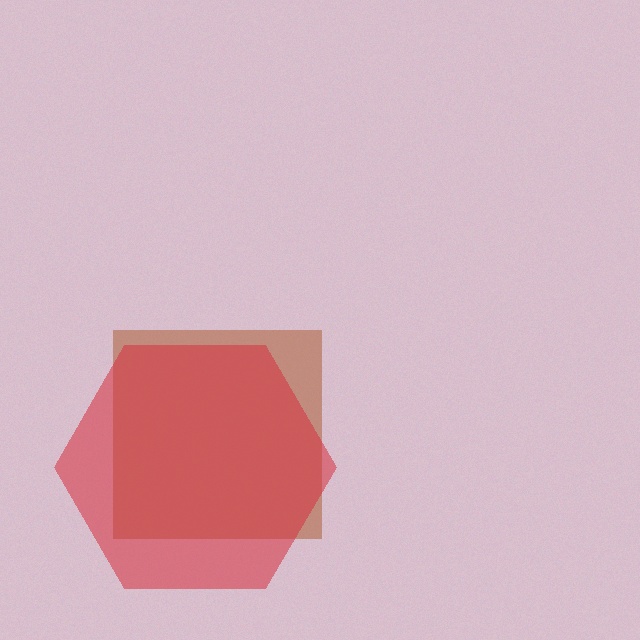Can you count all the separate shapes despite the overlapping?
Yes, there are 2 separate shapes.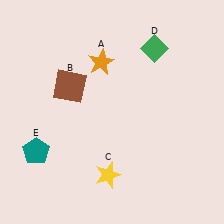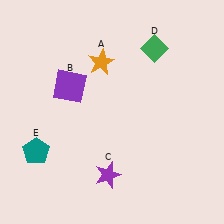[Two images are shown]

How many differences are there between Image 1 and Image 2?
There are 2 differences between the two images.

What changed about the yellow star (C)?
In Image 1, C is yellow. In Image 2, it changed to purple.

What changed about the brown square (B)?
In Image 1, B is brown. In Image 2, it changed to purple.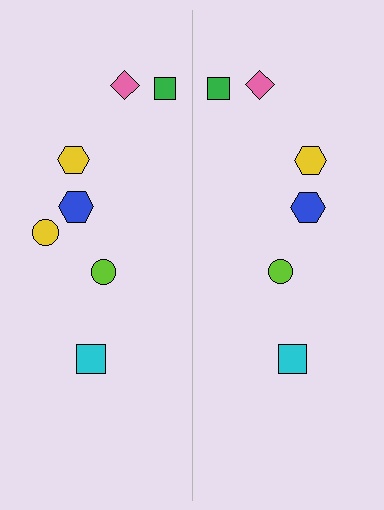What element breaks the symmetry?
A yellow circle is missing from the right side.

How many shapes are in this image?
There are 13 shapes in this image.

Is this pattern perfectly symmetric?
No, the pattern is not perfectly symmetric. A yellow circle is missing from the right side.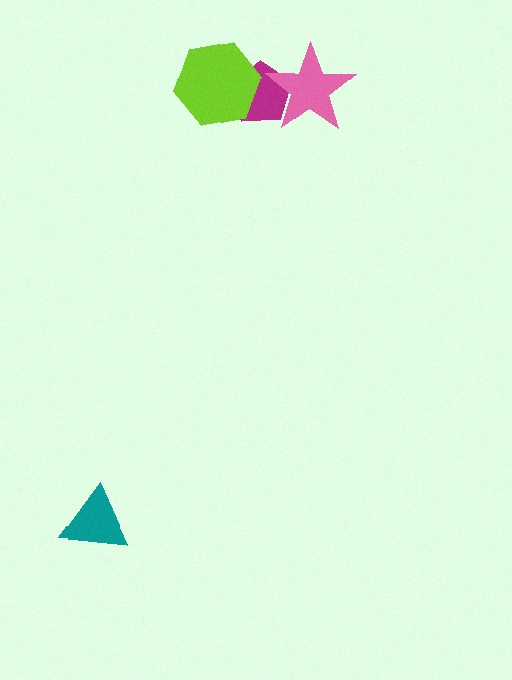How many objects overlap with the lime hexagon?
1 object overlaps with the lime hexagon.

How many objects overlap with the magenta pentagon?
2 objects overlap with the magenta pentagon.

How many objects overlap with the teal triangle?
0 objects overlap with the teal triangle.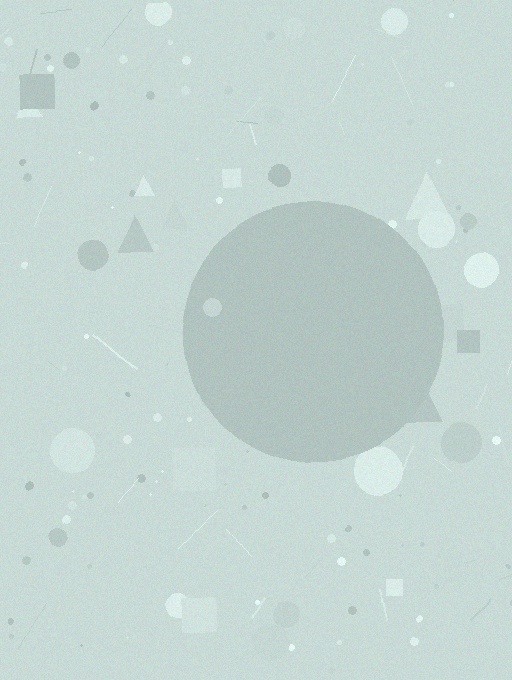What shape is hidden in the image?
A circle is hidden in the image.